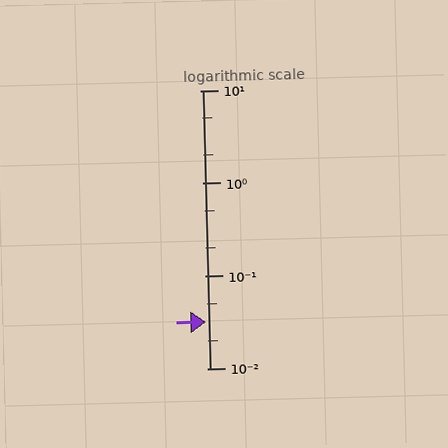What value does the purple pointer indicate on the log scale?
The pointer indicates approximately 0.032.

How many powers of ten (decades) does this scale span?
The scale spans 3 decades, from 0.01 to 10.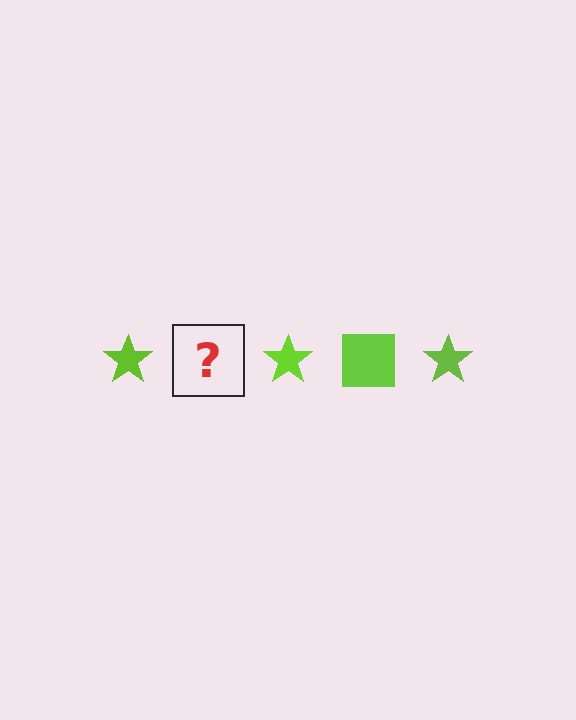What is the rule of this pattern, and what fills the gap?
The rule is that the pattern cycles through star, square shapes in lime. The gap should be filled with a lime square.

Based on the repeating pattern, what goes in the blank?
The blank should be a lime square.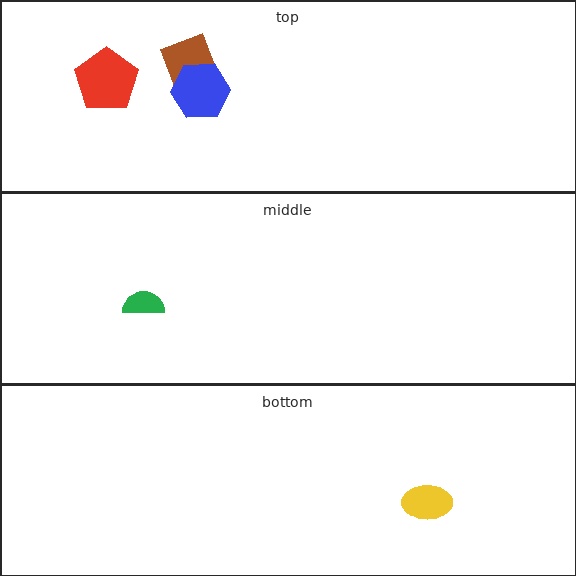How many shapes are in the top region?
3.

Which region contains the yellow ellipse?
The bottom region.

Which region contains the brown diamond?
The top region.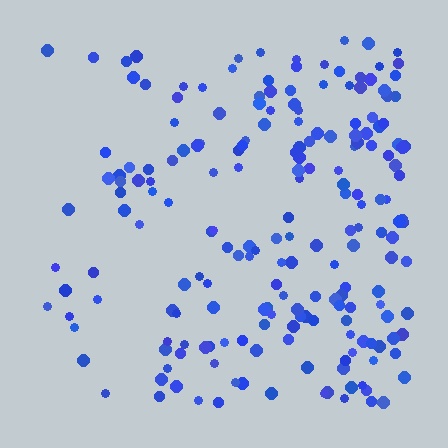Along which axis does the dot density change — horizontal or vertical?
Horizontal.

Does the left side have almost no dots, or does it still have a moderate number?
Still a moderate number, just noticeably fewer than the right.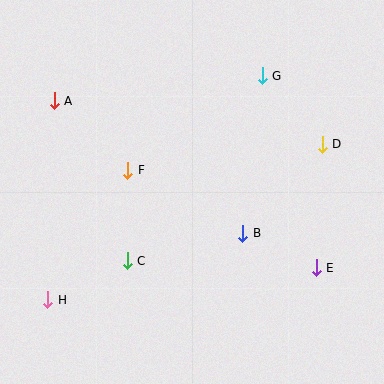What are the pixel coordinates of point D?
Point D is at (322, 144).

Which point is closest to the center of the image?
Point B at (243, 233) is closest to the center.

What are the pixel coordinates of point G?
Point G is at (262, 76).